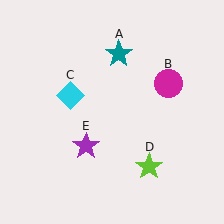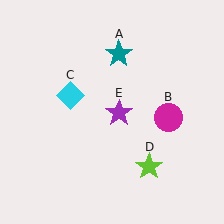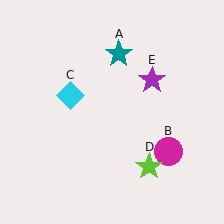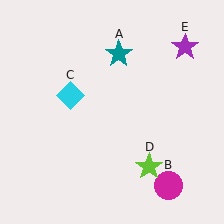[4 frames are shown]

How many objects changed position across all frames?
2 objects changed position: magenta circle (object B), purple star (object E).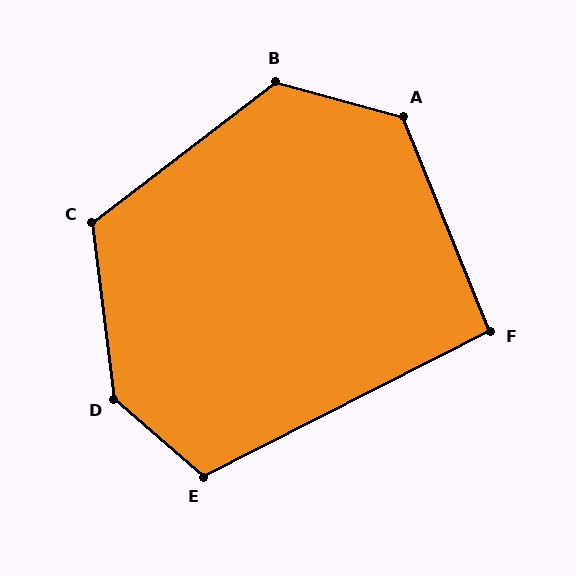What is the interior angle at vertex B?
Approximately 127 degrees (obtuse).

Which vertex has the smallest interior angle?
F, at approximately 95 degrees.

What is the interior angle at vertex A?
Approximately 127 degrees (obtuse).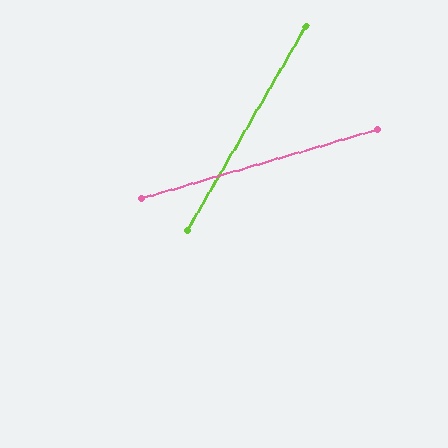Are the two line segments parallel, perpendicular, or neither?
Neither parallel nor perpendicular — they differ by about 44°.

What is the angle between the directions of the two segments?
Approximately 44 degrees.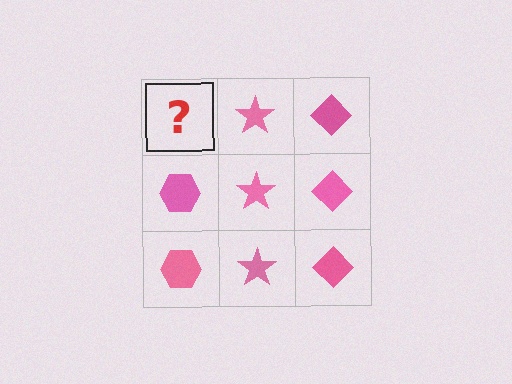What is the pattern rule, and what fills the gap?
The rule is that each column has a consistent shape. The gap should be filled with a pink hexagon.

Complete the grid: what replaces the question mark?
The question mark should be replaced with a pink hexagon.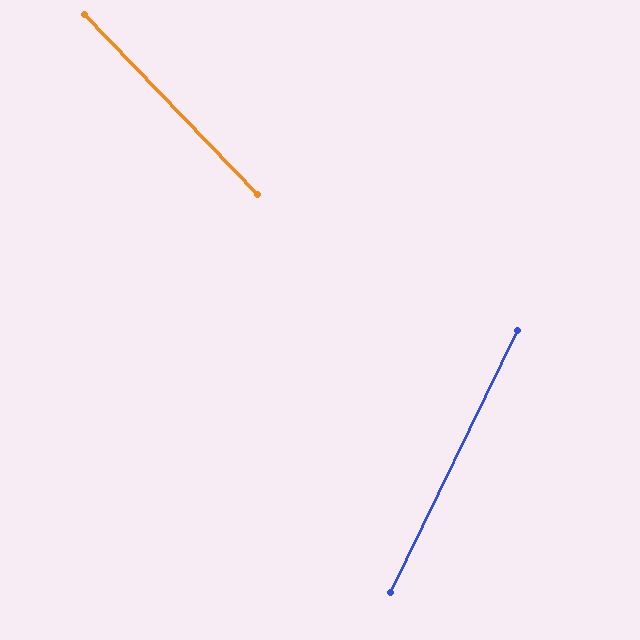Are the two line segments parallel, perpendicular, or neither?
Neither parallel nor perpendicular — they differ by about 69°.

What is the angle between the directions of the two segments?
Approximately 69 degrees.